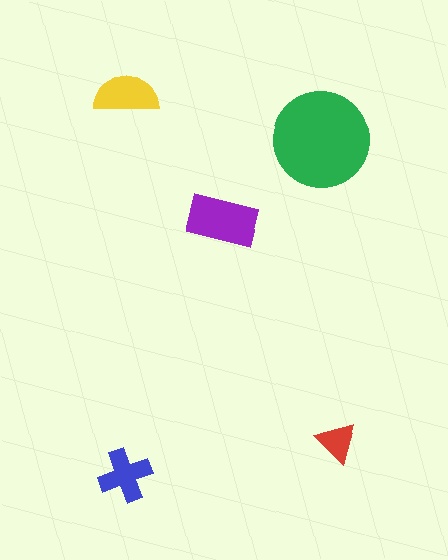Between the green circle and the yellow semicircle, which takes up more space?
The green circle.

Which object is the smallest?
The red triangle.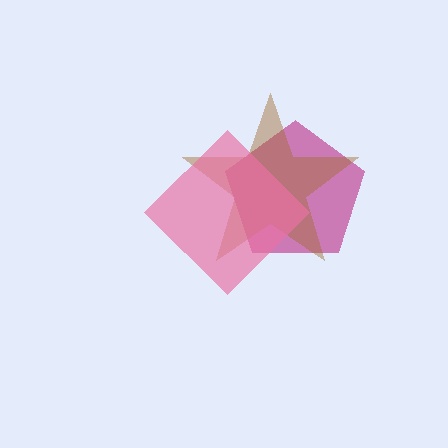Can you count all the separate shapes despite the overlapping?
Yes, there are 3 separate shapes.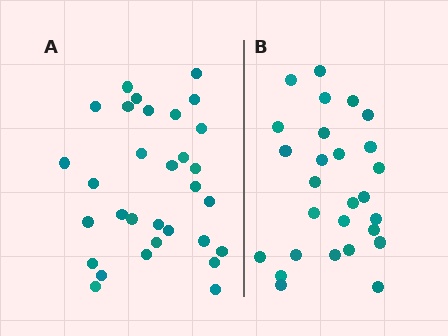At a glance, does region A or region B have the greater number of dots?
Region A (the left region) has more dots.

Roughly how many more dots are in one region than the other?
Region A has about 4 more dots than region B.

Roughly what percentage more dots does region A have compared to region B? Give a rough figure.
About 15% more.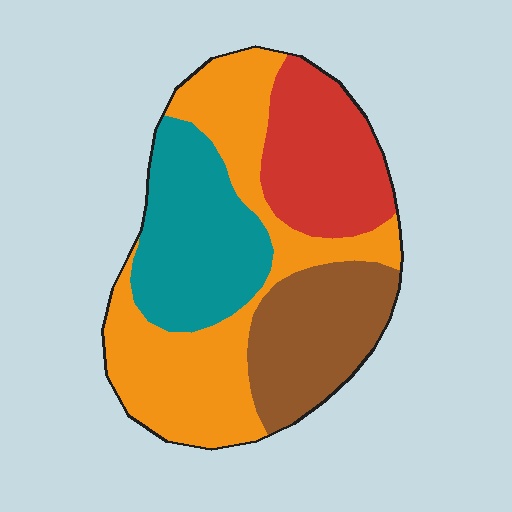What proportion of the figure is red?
Red covers around 20% of the figure.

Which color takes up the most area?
Orange, at roughly 35%.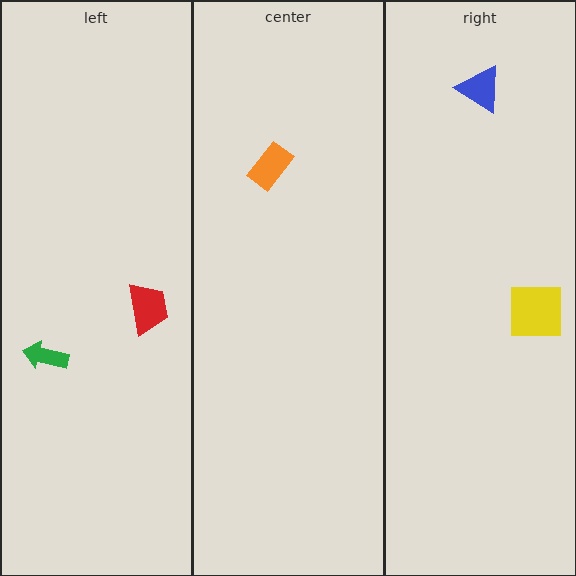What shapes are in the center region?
The orange rectangle.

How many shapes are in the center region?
1.